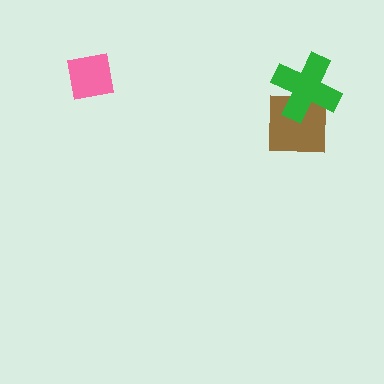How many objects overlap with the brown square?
1 object overlaps with the brown square.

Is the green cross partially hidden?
No, no other shape covers it.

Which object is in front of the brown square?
The green cross is in front of the brown square.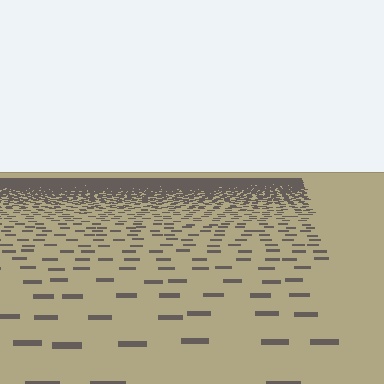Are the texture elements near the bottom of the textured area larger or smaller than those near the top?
Larger. Near the bottom, elements are closer to the viewer and appear at a bigger on-screen size.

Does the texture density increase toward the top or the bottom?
Density increases toward the top.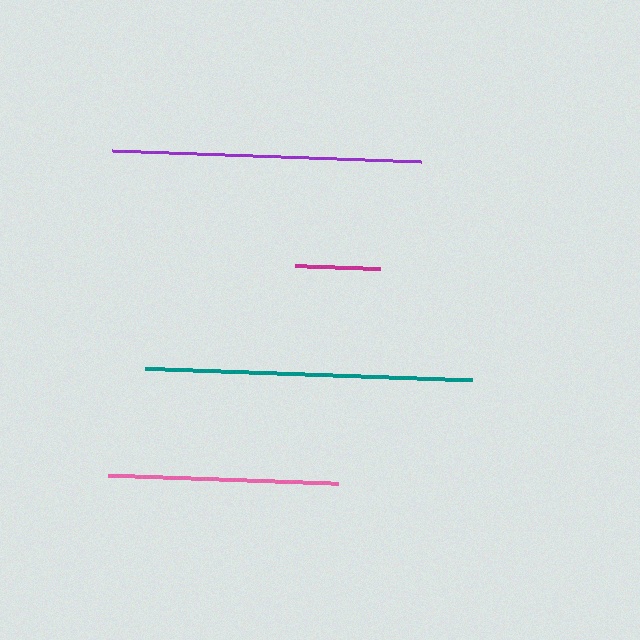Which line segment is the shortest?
The magenta line is the shortest at approximately 85 pixels.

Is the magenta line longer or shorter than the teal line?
The teal line is longer than the magenta line.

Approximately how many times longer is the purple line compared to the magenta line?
The purple line is approximately 3.6 times the length of the magenta line.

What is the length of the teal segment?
The teal segment is approximately 328 pixels long.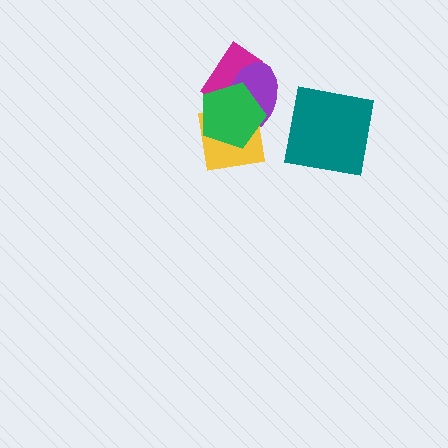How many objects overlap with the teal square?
0 objects overlap with the teal square.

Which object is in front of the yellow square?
The green pentagon is in front of the yellow square.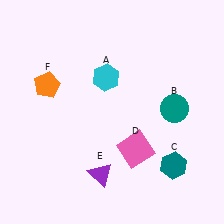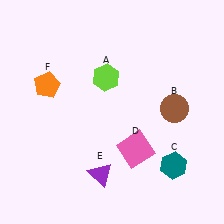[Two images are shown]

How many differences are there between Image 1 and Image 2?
There are 2 differences between the two images.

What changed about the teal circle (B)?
In Image 1, B is teal. In Image 2, it changed to brown.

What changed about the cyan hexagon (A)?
In Image 1, A is cyan. In Image 2, it changed to lime.